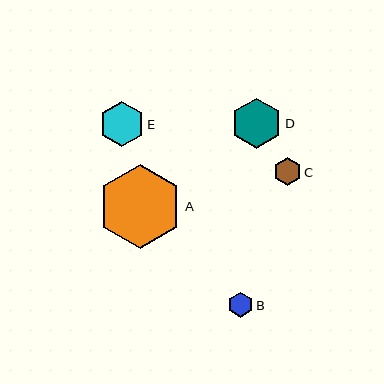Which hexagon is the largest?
Hexagon A is the largest with a size of approximately 84 pixels.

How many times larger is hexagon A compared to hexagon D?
Hexagon A is approximately 1.7 times the size of hexagon D.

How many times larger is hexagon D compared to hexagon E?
Hexagon D is approximately 1.1 times the size of hexagon E.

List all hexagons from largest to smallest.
From largest to smallest: A, D, E, C, B.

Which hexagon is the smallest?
Hexagon B is the smallest with a size of approximately 25 pixels.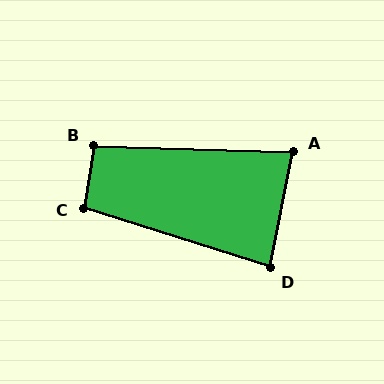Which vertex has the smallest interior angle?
A, at approximately 81 degrees.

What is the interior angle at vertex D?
Approximately 83 degrees (acute).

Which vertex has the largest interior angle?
C, at approximately 99 degrees.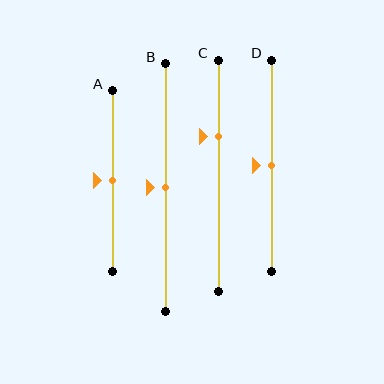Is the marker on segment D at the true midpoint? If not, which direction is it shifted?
Yes, the marker on segment D is at the true midpoint.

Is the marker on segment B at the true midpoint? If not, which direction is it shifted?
Yes, the marker on segment B is at the true midpoint.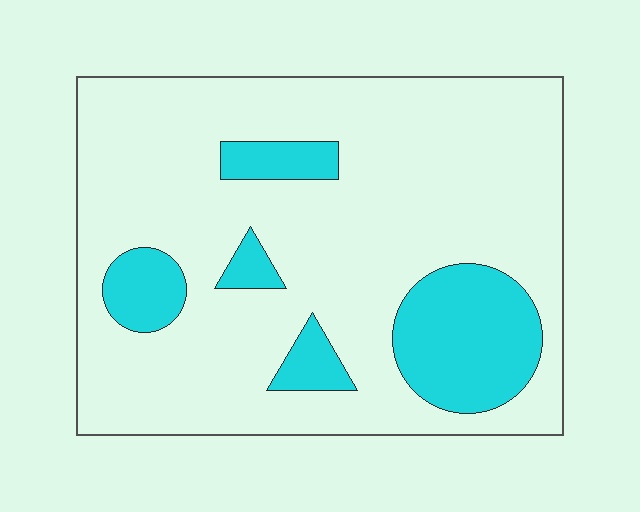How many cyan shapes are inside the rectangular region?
5.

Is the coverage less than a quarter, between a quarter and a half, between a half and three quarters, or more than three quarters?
Less than a quarter.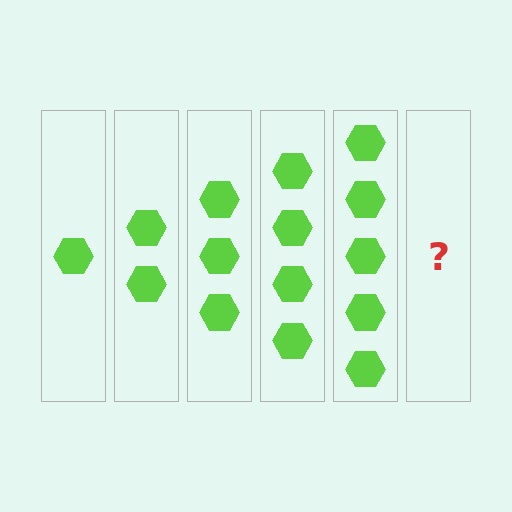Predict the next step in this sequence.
The next step is 6 hexagons.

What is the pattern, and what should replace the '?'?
The pattern is that each step adds one more hexagon. The '?' should be 6 hexagons.